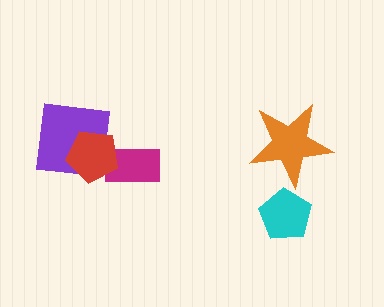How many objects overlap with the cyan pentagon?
0 objects overlap with the cyan pentagon.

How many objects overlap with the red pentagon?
2 objects overlap with the red pentagon.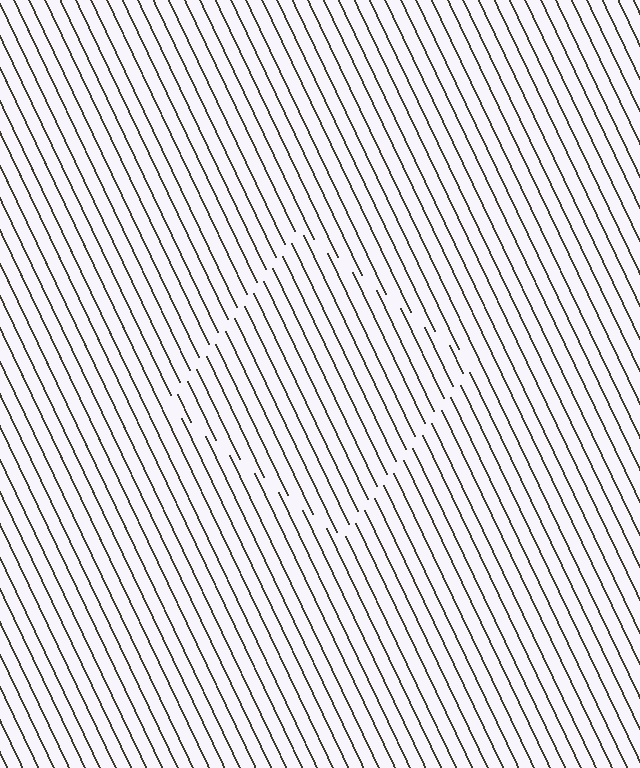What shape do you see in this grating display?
An illusory square. The interior of the shape contains the same grating, shifted by half a period — the contour is defined by the phase discontinuity where line-ends from the inner and outer gratings abut.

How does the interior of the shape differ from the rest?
The interior of the shape contains the same grating, shifted by half a period — the contour is defined by the phase discontinuity where line-ends from the inner and outer gratings abut.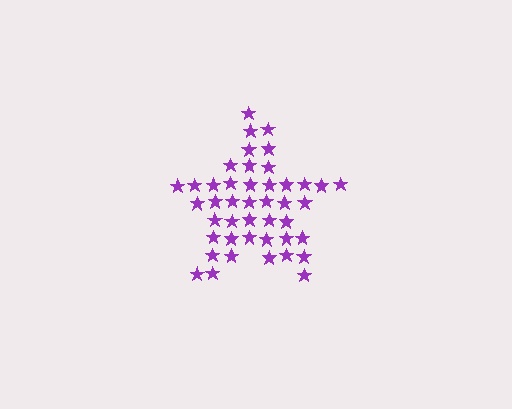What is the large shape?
The large shape is a star.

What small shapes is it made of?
It is made of small stars.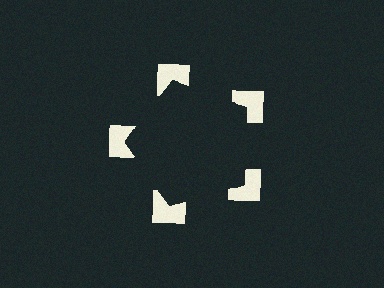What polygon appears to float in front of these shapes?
An illusory pentagon — its edges are inferred from the aligned wedge cuts in the notched squares, not physically drawn.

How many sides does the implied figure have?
5 sides.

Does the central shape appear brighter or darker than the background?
It typically appears slightly darker than the background, even though no actual brightness change is drawn.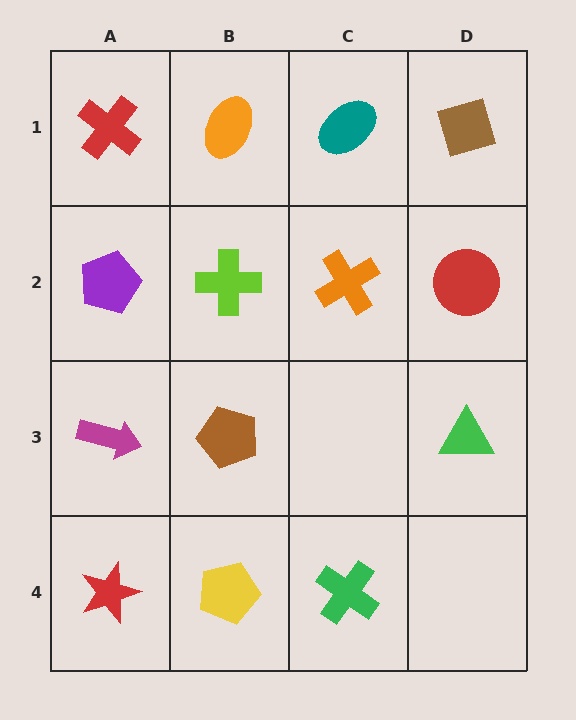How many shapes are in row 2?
4 shapes.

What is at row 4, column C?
A green cross.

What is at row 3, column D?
A green triangle.